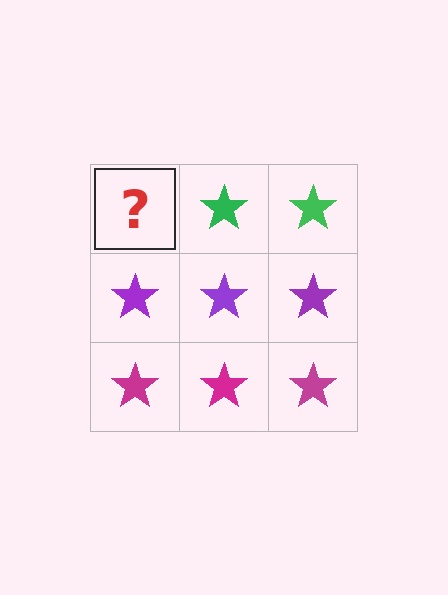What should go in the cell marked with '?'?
The missing cell should contain a green star.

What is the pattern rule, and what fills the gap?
The rule is that each row has a consistent color. The gap should be filled with a green star.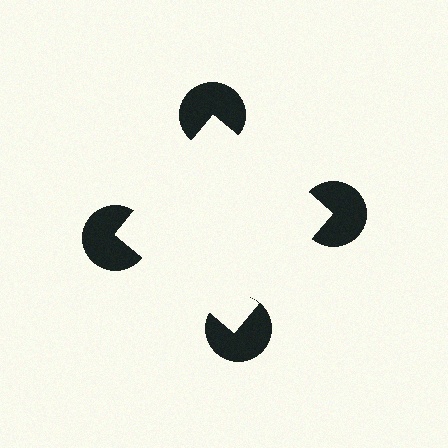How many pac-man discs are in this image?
There are 4 — one at each vertex of the illusory square.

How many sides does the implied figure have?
4 sides.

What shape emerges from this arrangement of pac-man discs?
An illusory square — its edges are inferred from the aligned wedge cuts in the pac-man discs, not physically drawn.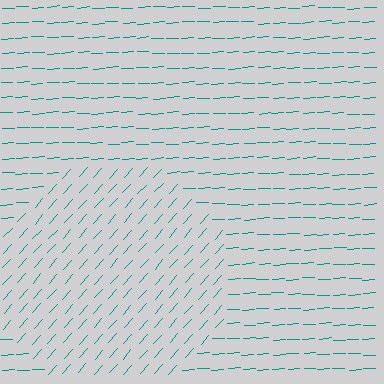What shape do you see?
I see a circle.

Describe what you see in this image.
The image is filled with small teal line segments. A circle region in the image has lines oriented differently from the surrounding lines, creating a visible texture boundary.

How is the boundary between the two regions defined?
The boundary is defined purely by a change in line orientation (approximately 45 degrees difference). All lines are the same color and thickness.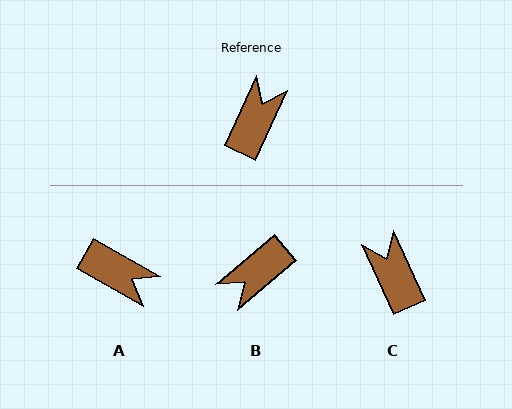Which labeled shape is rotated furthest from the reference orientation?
B, about 154 degrees away.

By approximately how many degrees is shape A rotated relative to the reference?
Approximately 95 degrees clockwise.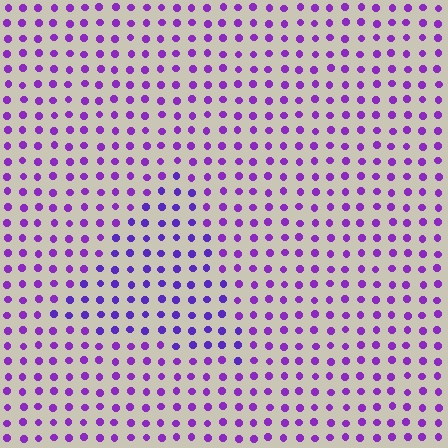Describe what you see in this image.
The image is filled with small purple elements in a uniform arrangement. A triangle-shaped region is visible where the elements are tinted to a slightly different hue, forming a subtle color boundary.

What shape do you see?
I see a triangle.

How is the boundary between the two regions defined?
The boundary is defined purely by a slight shift in hue (about 20 degrees). Spacing, size, and orientation are identical on both sides.